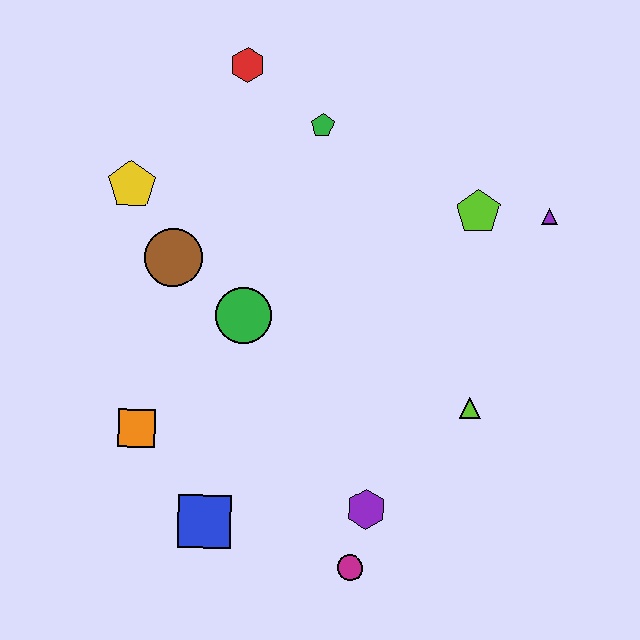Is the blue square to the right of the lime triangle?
No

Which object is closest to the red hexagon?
The green pentagon is closest to the red hexagon.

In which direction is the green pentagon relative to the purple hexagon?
The green pentagon is above the purple hexagon.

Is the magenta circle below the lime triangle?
Yes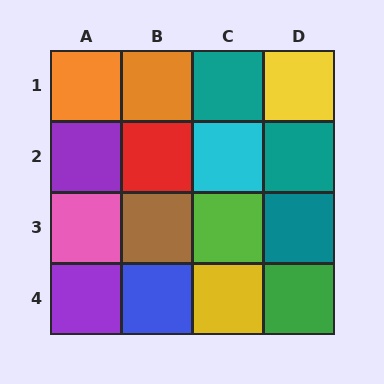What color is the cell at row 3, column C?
Lime.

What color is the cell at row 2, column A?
Purple.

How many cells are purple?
2 cells are purple.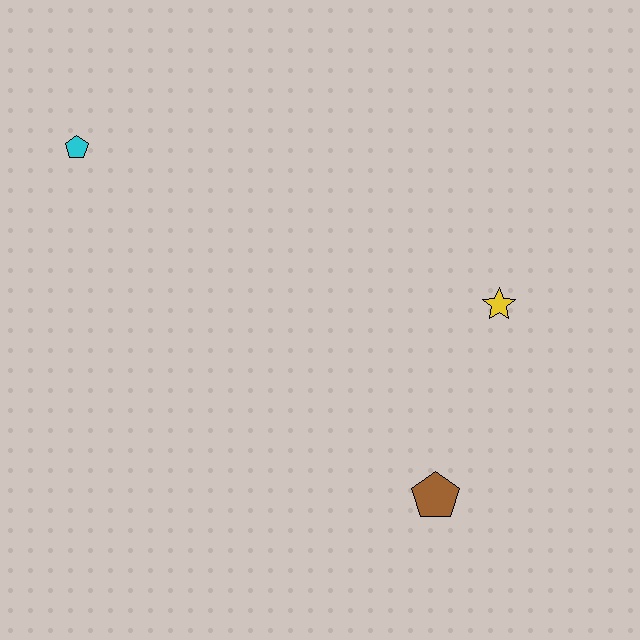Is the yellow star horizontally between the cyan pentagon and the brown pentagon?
No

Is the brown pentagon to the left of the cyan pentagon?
No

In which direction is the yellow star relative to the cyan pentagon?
The yellow star is to the right of the cyan pentagon.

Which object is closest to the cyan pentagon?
The yellow star is closest to the cyan pentagon.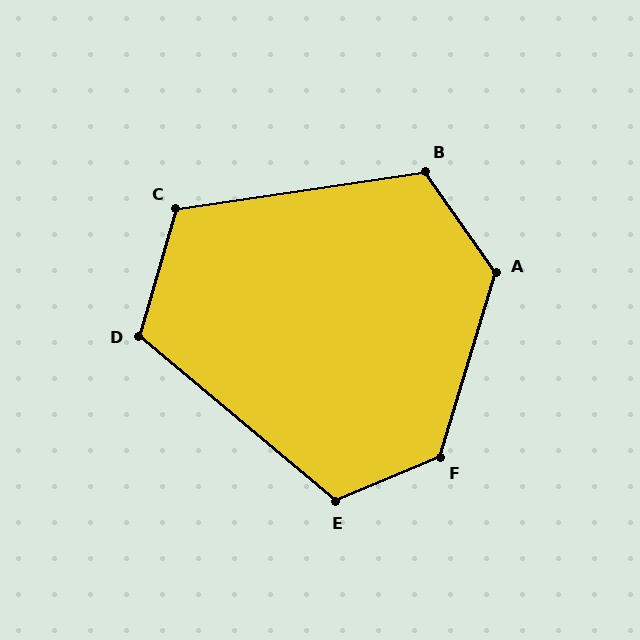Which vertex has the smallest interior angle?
D, at approximately 114 degrees.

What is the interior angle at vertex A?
Approximately 128 degrees (obtuse).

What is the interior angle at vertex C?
Approximately 115 degrees (obtuse).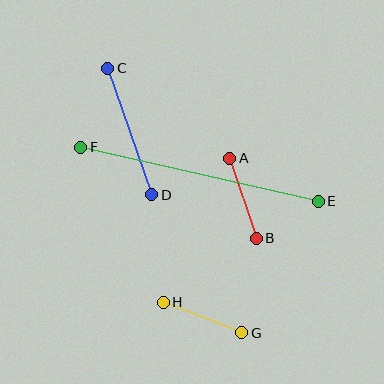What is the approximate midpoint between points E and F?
The midpoint is at approximately (199, 174) pixels.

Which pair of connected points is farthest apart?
Points E and F are farthest apart.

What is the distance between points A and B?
The distance is approximately 84 pixels.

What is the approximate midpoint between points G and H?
The midpoint is at approximately (202, 317) pixels.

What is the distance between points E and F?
The distance is approximately 244 pixels.